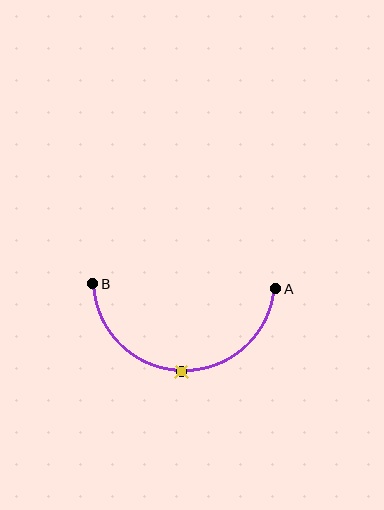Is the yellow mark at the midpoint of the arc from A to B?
Yes. The yellow mark lies on the arc at equal arc-length from both A and B — it is the arc midpoint.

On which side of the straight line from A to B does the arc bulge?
The arc bulges below the straight line connecting A and B.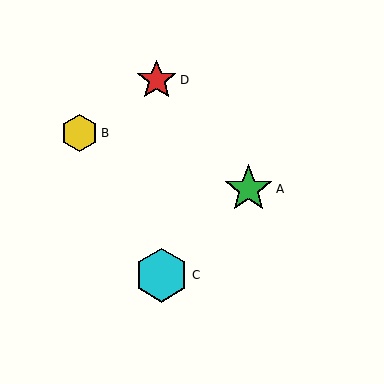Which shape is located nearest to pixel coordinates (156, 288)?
The cyan hexagon (labeled C) at (162, 275) is nearest to that location.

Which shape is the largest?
The cyan hexagon (labeled C) is the largest.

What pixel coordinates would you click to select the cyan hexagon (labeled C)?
Click at (162, 275) to select the cyan hexagon C.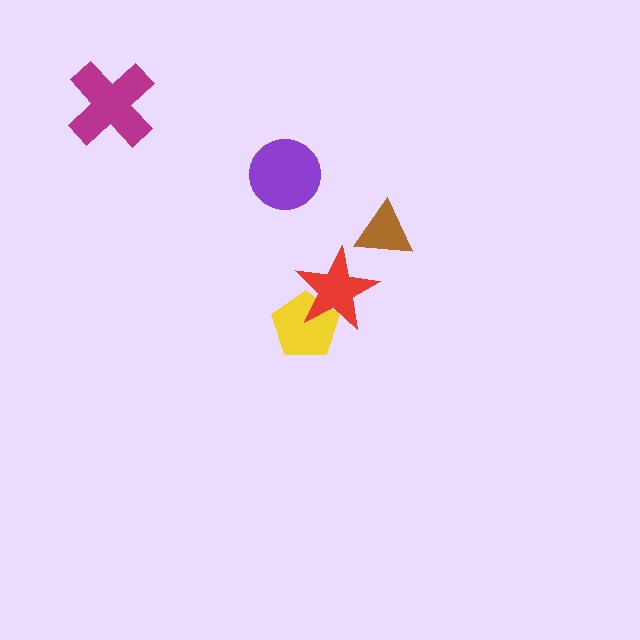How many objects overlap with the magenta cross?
0 objects overlap with the magenta cross.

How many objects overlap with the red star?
1 object overlaps with the red star.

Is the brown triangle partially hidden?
No, no other shape covers it.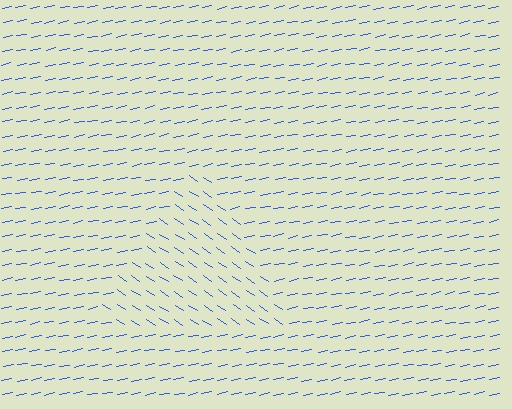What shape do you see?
I see a triangle.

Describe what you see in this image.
The image is filled with small blue line segments. A triangle region in the image has lines oriented differently from the surrounding lines, creating a visible texture boundary.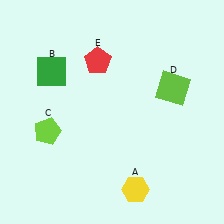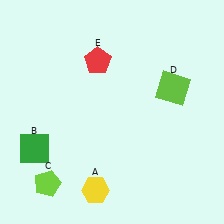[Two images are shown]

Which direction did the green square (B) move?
The green square (B) moved down.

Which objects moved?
The objects that moved are: the yellow hexagon (A), the green square (B), the lime pentagon (C).